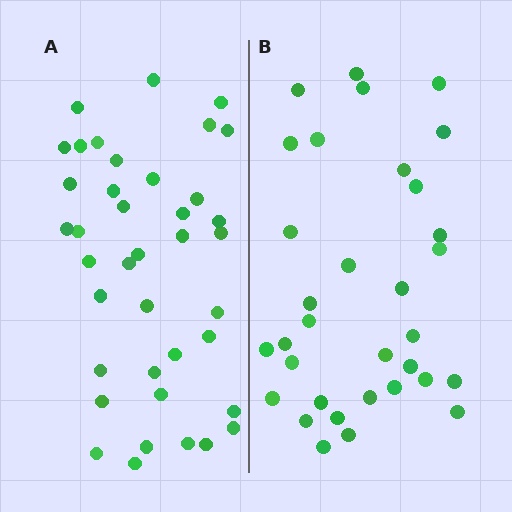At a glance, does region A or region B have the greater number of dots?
Region A (the left region) has more dots.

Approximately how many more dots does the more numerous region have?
Region A has about 6 more dots than region B.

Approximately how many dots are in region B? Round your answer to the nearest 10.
About 30 dots. (The exact count is 33, which rounds to 30.)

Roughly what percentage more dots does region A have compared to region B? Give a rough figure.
About 20% more.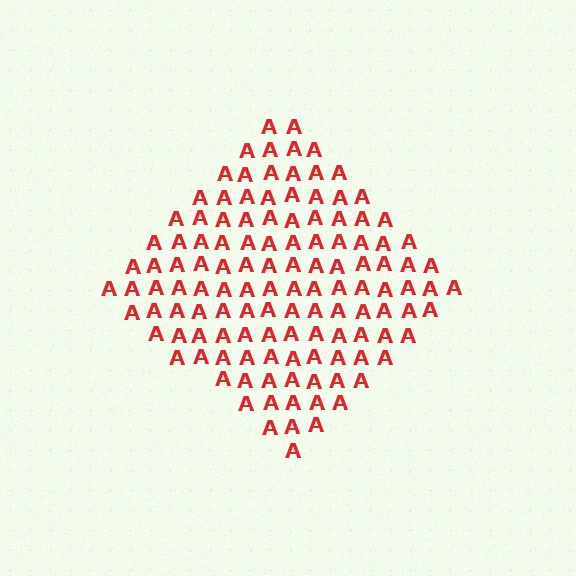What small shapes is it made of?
It is made of small letter A's.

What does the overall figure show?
The overall figure shows a diamond.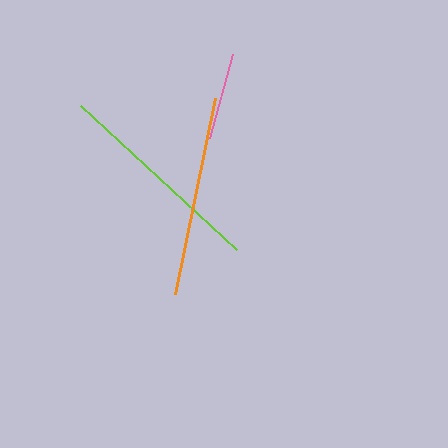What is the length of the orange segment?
The orange segment is approximately 200 pixels long.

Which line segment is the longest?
The lime line is the longest at approximately 212 pixels.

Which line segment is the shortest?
The pink line is the shortest at approximately 86 pixels.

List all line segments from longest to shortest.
From longest to shortest: lime, orange, pink.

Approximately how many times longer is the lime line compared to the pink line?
The lime line is approximately 2.5 times the length of the pink line.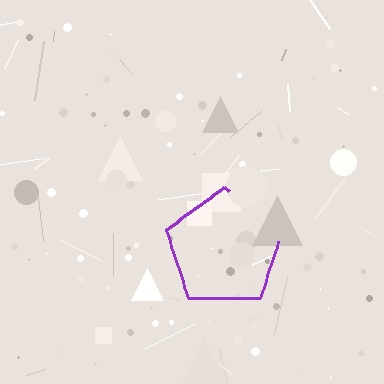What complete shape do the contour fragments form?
The contour fragments form a pentagon.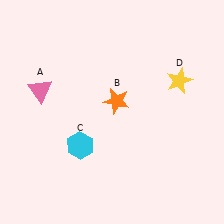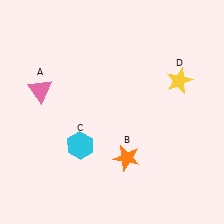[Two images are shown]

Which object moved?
The orange star (B) moved down.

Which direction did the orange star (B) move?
The orange star (B) moved down.